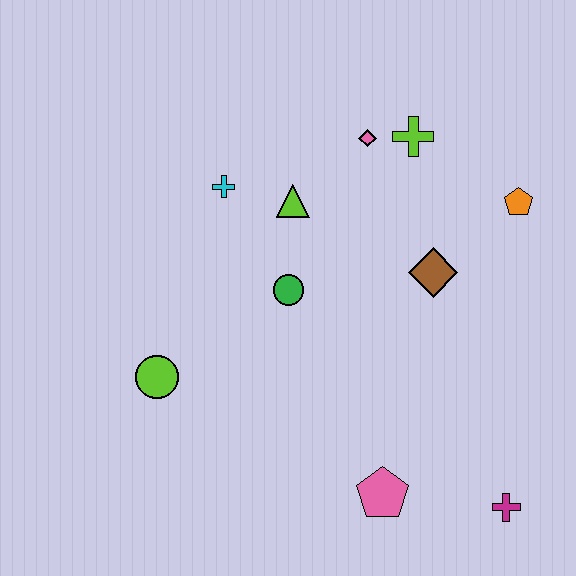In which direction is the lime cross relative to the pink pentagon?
The lime cross is above the pink pentagon.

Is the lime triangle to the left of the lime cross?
Yes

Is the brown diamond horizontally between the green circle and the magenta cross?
Yes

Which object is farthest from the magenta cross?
The cyan cross is farthest from the magenta cross.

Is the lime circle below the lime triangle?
Yes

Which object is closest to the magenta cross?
The pink pentagon is closest to the magenta cross.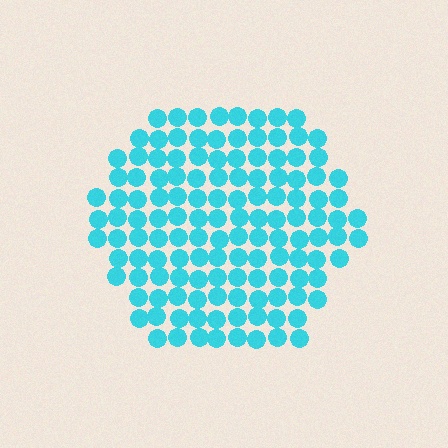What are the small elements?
The small elements are circles.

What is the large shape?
The large shape is a hexagon.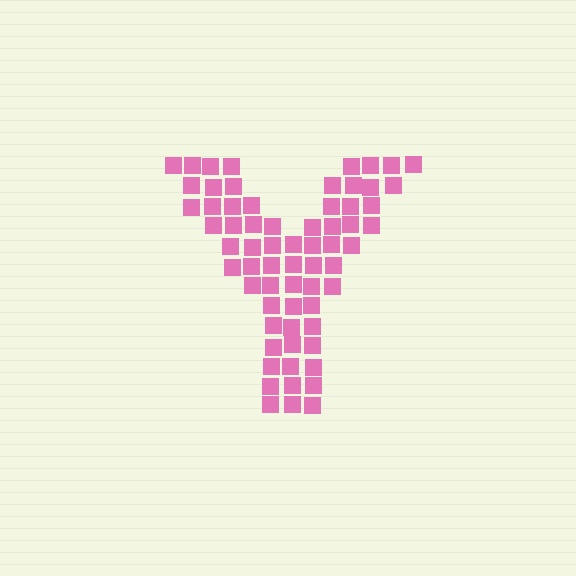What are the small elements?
The small elements are squares.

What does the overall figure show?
The overall figure shows the letter Y.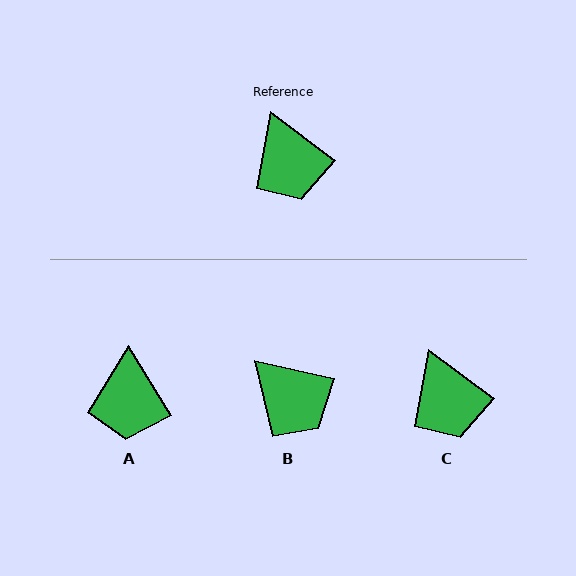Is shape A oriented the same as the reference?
No, it is off by about 21 degrees.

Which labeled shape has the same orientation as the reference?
C.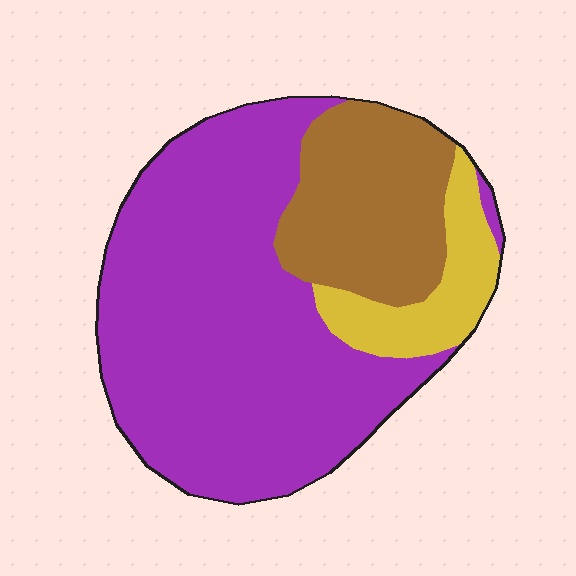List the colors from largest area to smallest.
From largest to smallest: purple, brown, yellow.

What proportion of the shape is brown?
Brown takes up about one quarter (1/4) of the shape.